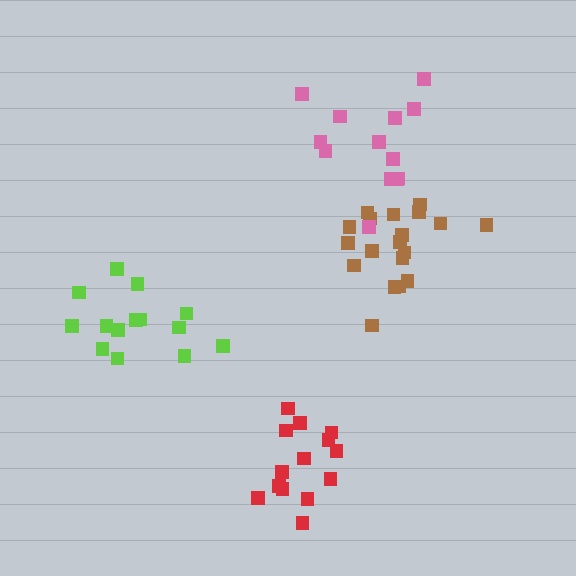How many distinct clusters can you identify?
There are 4 distinct clusters.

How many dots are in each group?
Group 1: 14 dots, Group 2: 14 dots, Group 3: 19 dots, Group 4: 13 dots (60 total).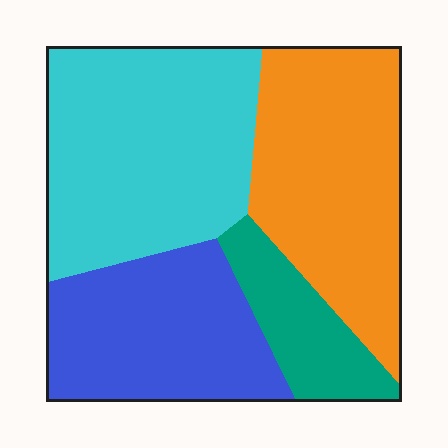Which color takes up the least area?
Teal, at roughly 10%.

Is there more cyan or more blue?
Cyan.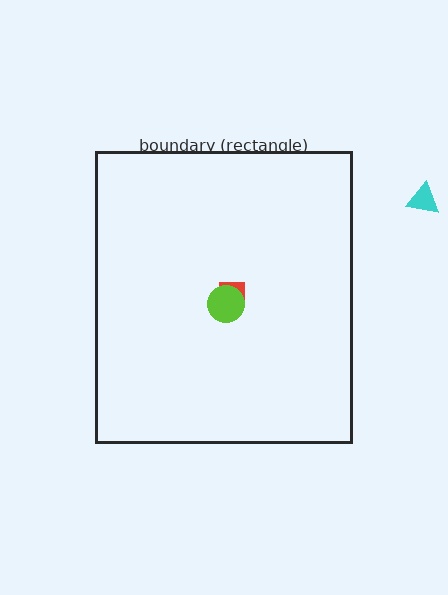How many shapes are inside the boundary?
2 inside, 1 outside.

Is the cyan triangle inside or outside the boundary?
Outside.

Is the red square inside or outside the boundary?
Inside.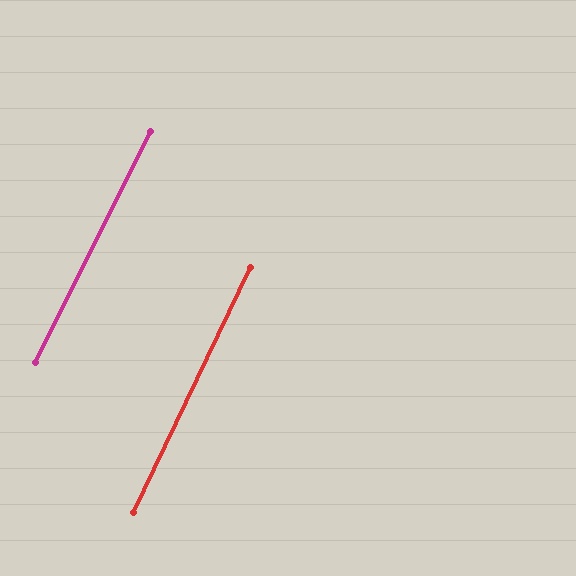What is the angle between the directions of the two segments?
Approximately 1 degree.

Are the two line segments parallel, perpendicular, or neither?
Parallel — their directions differ by only 0.9°.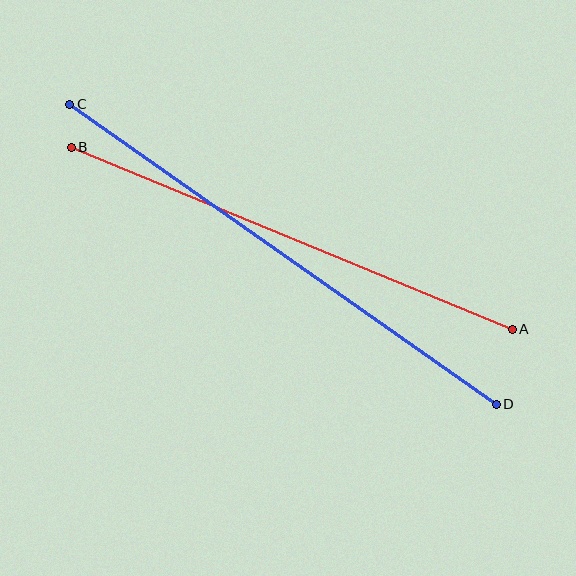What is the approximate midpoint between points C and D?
The midpoint is at approximately (283, 254) pixels.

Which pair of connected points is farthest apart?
Points C and D are farthest apart.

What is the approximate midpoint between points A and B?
The midpoint is at approximately (292, 238) pixels.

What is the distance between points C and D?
The distance is approximately 522 pixels.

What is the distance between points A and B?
The distance is approximately 477 pixels.